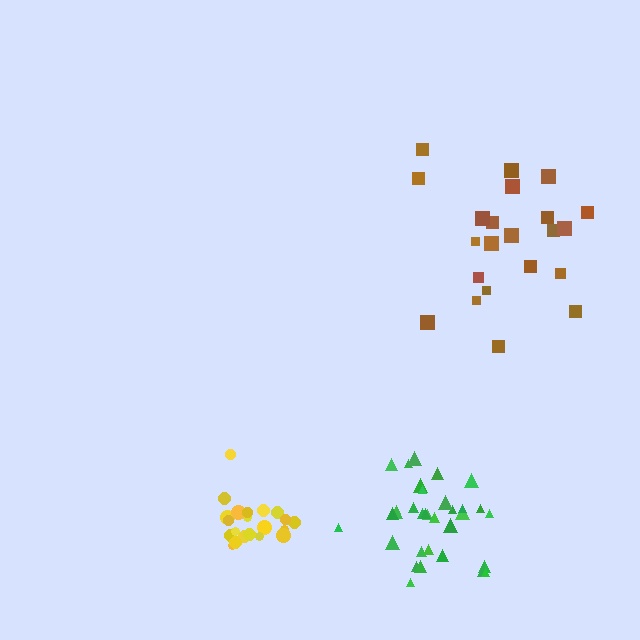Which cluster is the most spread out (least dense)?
Brown.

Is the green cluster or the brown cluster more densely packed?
Green.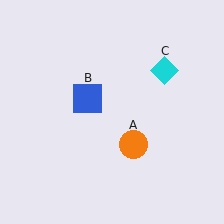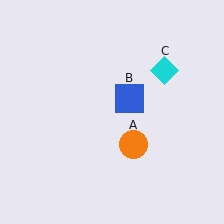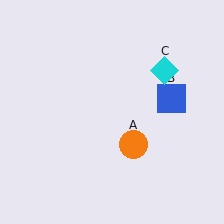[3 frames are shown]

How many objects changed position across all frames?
1 object changed position: blue square (object B).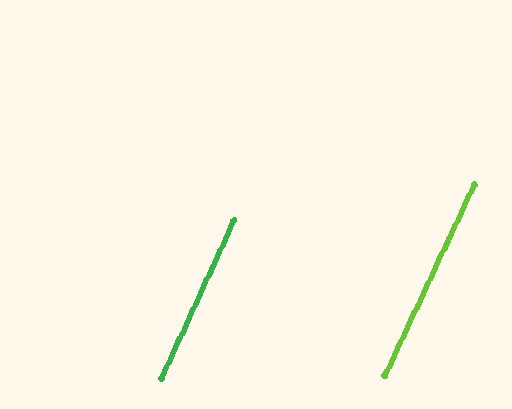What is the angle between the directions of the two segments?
Approximately 1 degree.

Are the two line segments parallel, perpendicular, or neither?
Parallel — their directions differ by only 0.6°.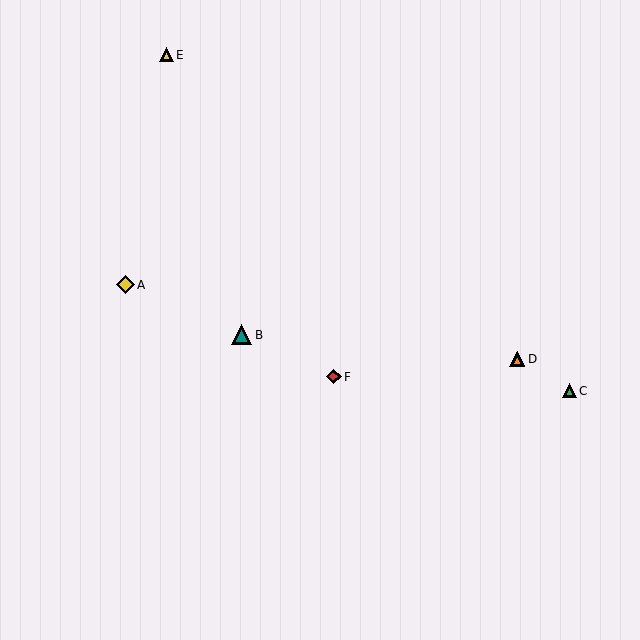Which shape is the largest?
The teal triangle (labeled B) is the largest.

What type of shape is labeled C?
Shape C is a green triangle.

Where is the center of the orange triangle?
The center of the orange triangle is at (517, 359).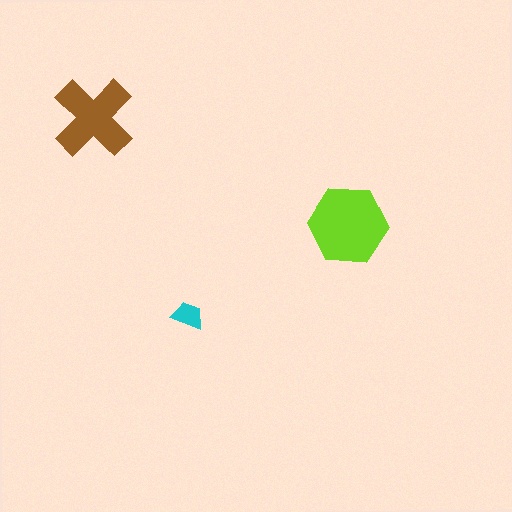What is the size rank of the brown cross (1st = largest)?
2nd.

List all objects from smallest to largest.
The cyan trapezoid, the brown cross, the lime hexagon.